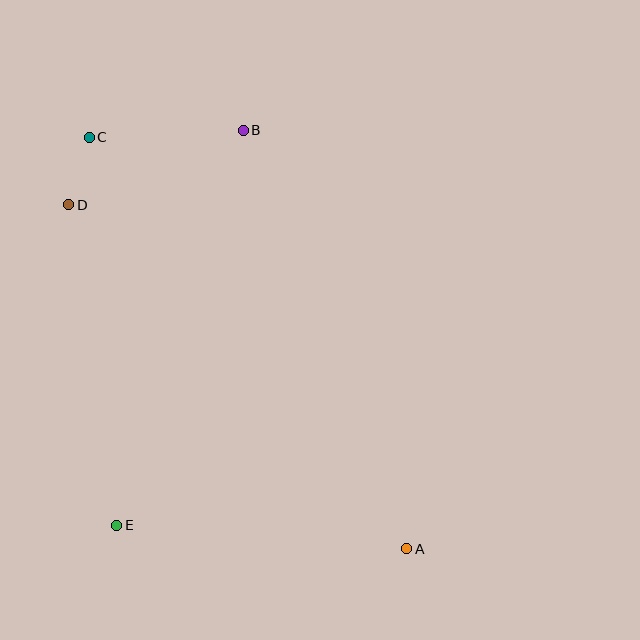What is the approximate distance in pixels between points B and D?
The distance between B and D is approximately 190 pixels.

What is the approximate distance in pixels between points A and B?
The distance between A and B is approximately 449 pixels.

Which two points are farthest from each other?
Points A and C are farthest from each other.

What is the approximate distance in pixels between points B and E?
The distance between B and E is approximately 415 pixels.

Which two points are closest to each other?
Points C and D are closest to each other.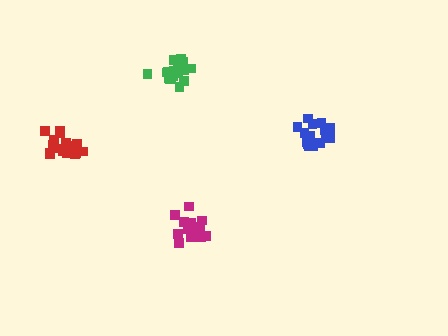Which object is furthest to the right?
The blue cluster is rightmost.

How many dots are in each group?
Group 1: 15 dots, Group 2: 18 dots, Group 3: 18 dots, Group 4: 20 dots (71 total).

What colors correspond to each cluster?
The clusters are colored: magenta, blue, red, green.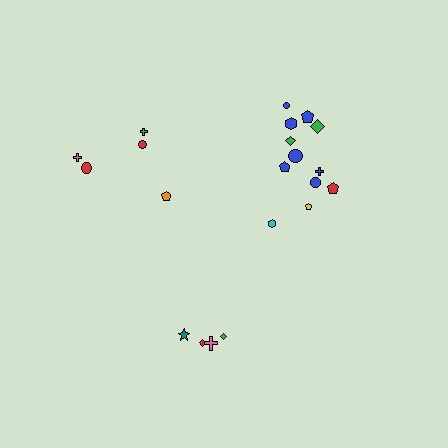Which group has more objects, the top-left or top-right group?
The top-right group.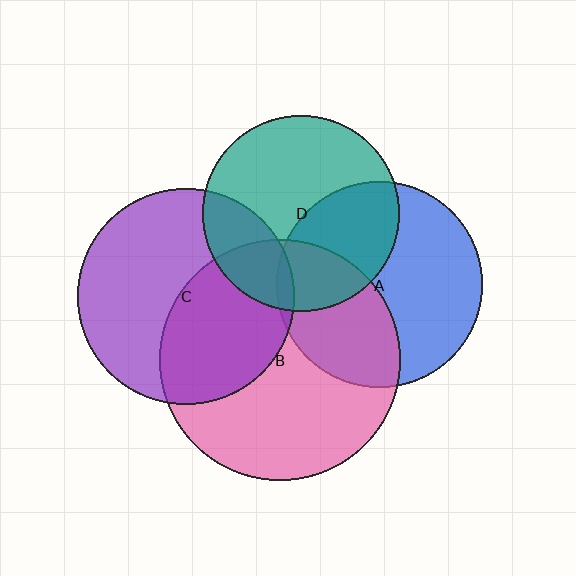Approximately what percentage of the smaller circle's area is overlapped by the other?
Approximately 5%.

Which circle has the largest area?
Circle B (pink).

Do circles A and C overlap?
Yes.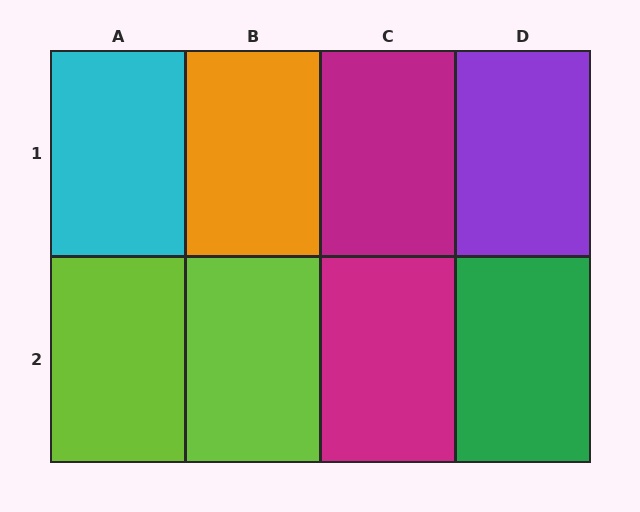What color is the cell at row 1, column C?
Magenta.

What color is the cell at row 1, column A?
Cyan.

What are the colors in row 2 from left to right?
Lime, lime, magenta, green.